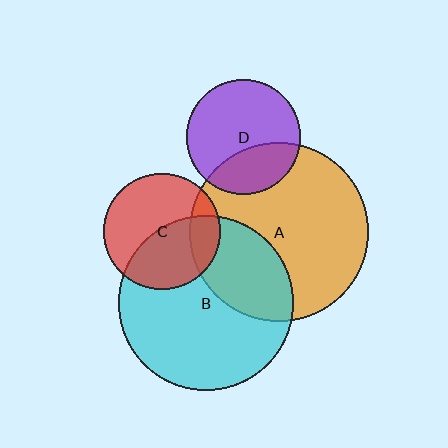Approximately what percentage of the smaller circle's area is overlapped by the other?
Approximately 45%.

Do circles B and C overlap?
Yes.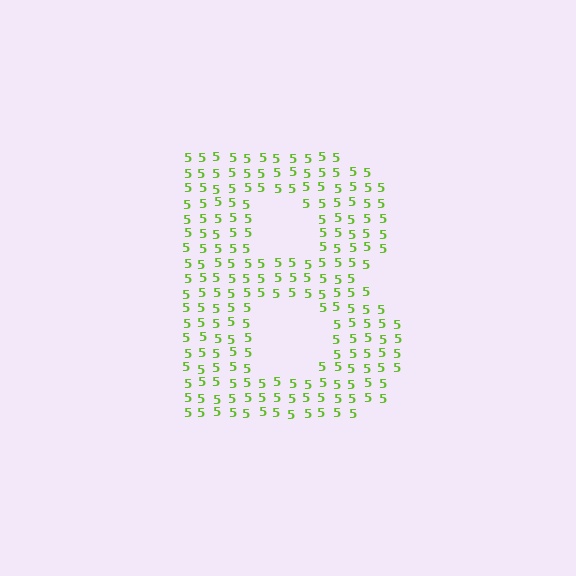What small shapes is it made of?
It is made of small digit 5's.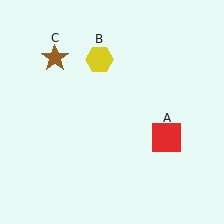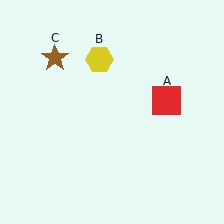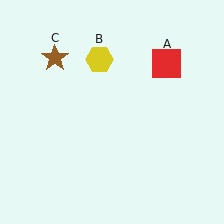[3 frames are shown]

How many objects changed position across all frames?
1 object changed position: red square (object A).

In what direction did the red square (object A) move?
The red square (object A) moved up.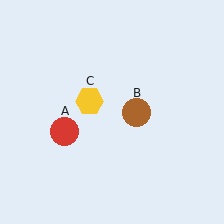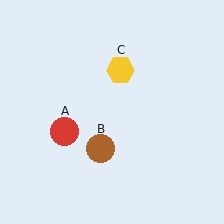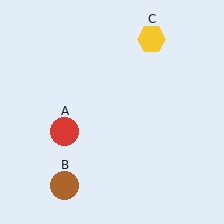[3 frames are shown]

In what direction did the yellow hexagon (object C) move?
The yellow hexagon (object C) moved up and to the right.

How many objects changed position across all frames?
2 objects changed position: brown circle (object B), yellow hexagon (object C).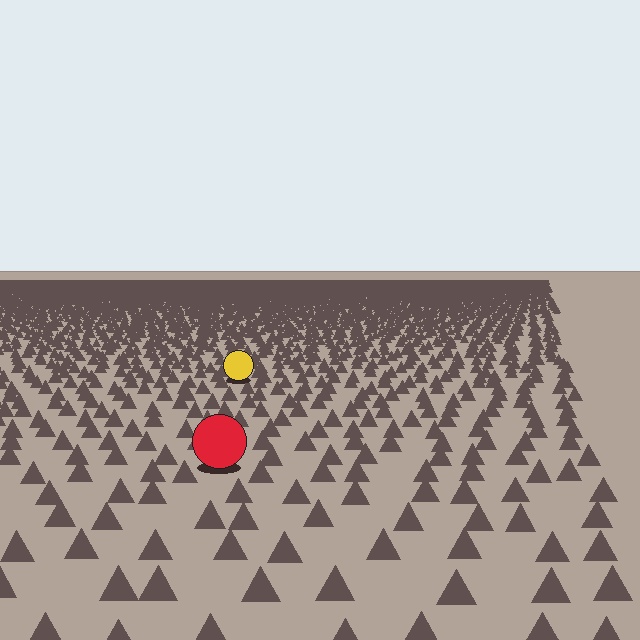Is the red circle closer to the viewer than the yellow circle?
Yes. The red circle is closer — you can tell from the texture gradient: the ground texture is coarser near it.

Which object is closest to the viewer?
The red circle is closest. The texture marks near it are larger and more spread out.